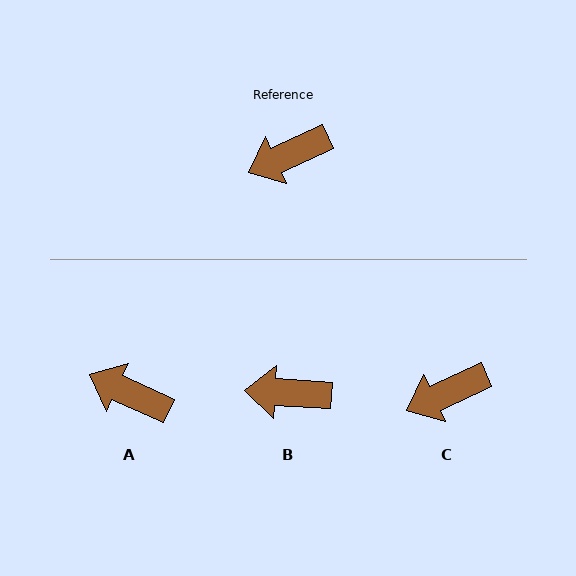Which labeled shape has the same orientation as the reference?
C.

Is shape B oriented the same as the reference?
No, it is off by about 28 degrees.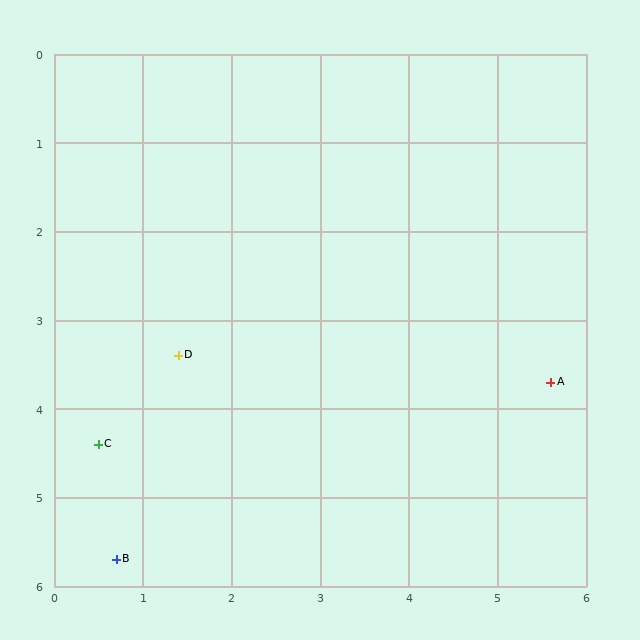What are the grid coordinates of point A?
Point A is at approximately (5.6, 3.7).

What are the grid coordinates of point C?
Point C is at approximately (0.5, 4.4).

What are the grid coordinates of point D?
Point D is at approximately (1.4, 3.4).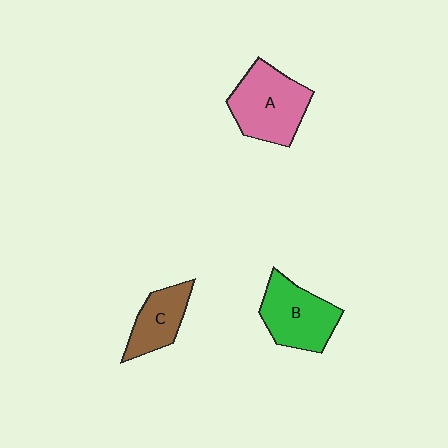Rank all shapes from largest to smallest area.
From largest to smallest: A (pink), B (green), C (brown).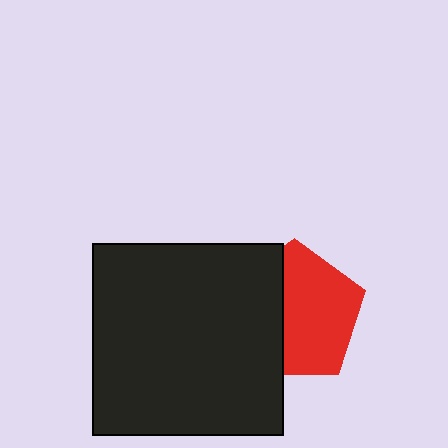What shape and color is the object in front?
The object in front is a black square.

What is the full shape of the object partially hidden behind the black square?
The partially hidden object is a red pentagon.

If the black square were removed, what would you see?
You would see the complete red pentagon.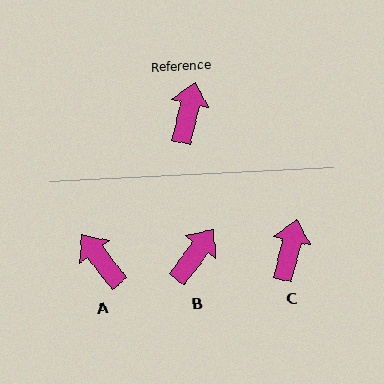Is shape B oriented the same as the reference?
No, it is off by about 24 degrees.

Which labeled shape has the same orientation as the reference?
C.